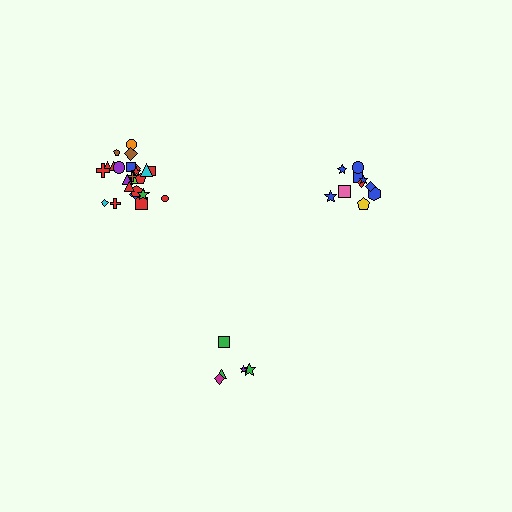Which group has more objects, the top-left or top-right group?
The top-left group.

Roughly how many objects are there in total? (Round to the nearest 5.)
Roughly 40 objects in total.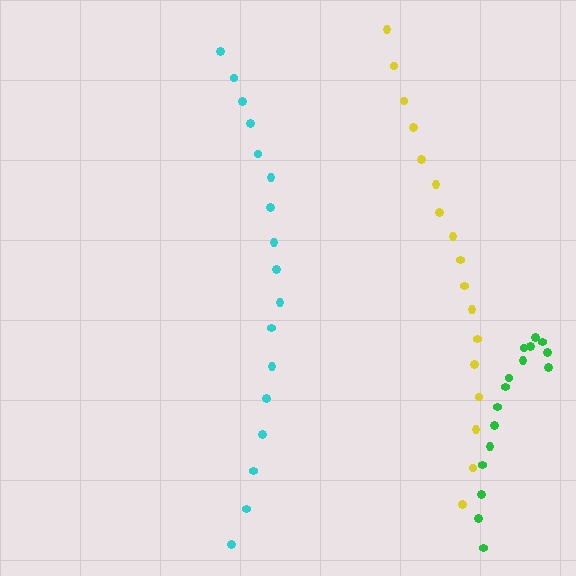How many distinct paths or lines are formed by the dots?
There are 3 distinct paths.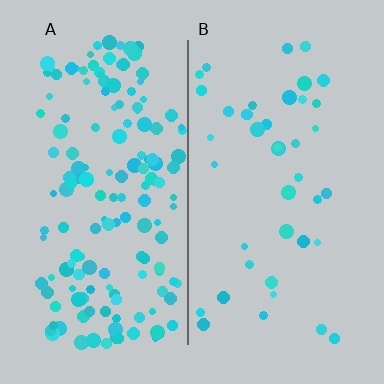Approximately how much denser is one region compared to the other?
Approximately 3.6× — region A over region B.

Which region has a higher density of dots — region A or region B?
A (the left).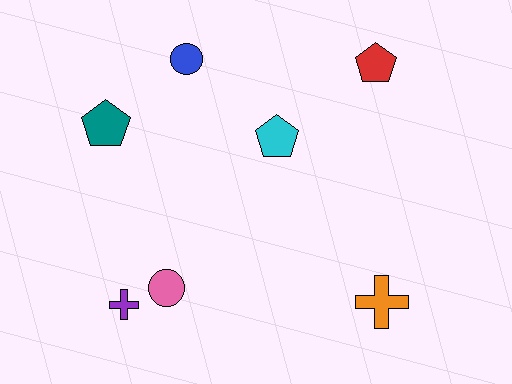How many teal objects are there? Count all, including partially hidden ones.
There is 1 teal object.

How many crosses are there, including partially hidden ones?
There are 2 crosses.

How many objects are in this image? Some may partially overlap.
There are 7 objects.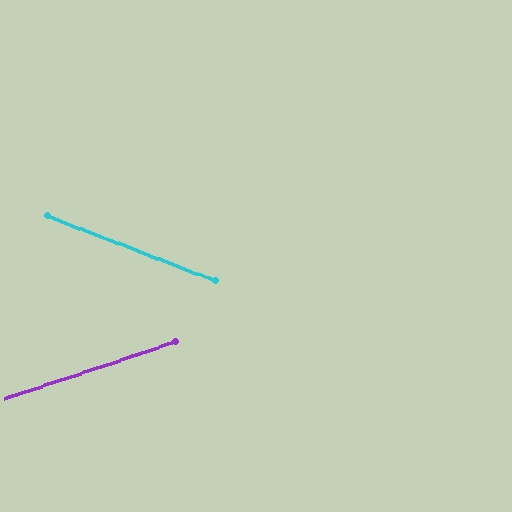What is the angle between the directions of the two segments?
Approximately 40 degrees.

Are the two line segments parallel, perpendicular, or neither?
Neither parallel nor perpendicular — they differ by about 40°.